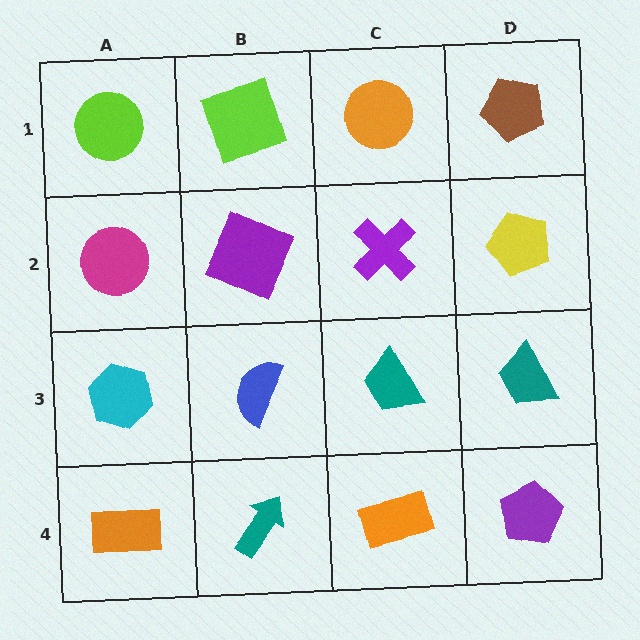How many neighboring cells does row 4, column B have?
3.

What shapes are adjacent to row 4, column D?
A teal trapezoid (row 3, column D), an orange rectangle (row 4, column C).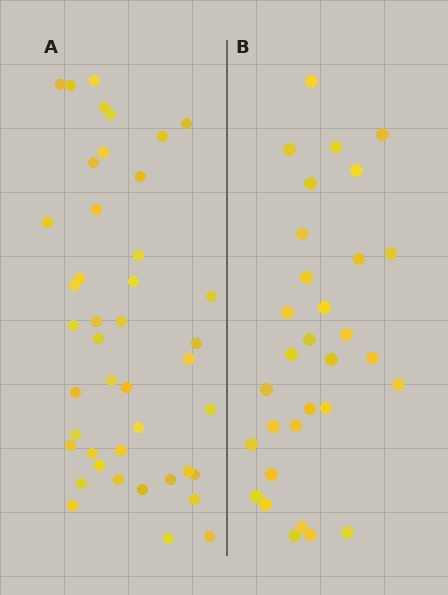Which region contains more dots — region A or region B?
Region A (the left region) has more dots.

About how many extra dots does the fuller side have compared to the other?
Region A has roughly 12 or so more dots than region B.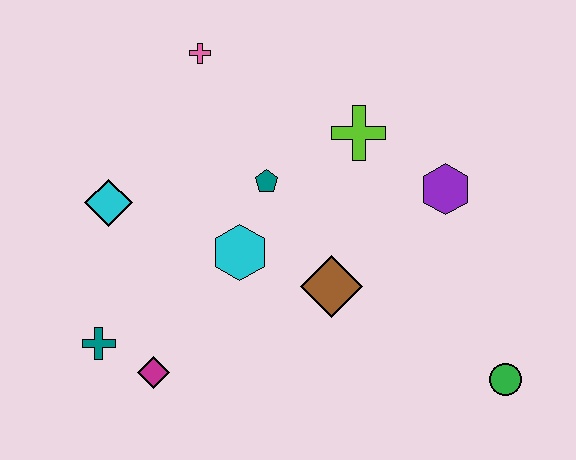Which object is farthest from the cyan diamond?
The green circle is farthest from the cyan diamond.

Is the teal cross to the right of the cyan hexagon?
No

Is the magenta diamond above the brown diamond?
No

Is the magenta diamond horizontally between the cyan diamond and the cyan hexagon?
Yes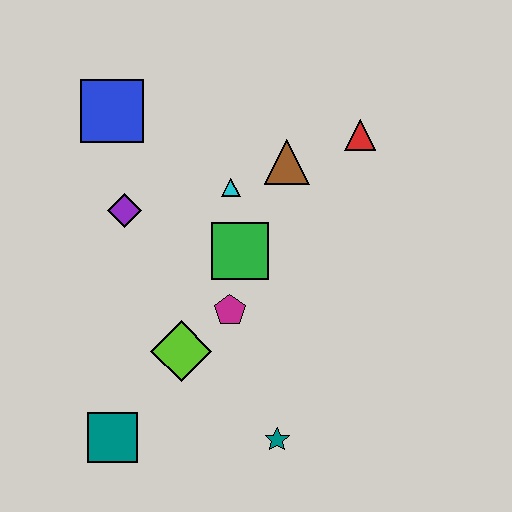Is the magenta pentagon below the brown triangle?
Yes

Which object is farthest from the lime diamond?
The red triangle is farthest from the lime diamond.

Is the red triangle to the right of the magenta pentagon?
Yes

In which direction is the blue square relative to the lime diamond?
The blue square is above the lime diamond.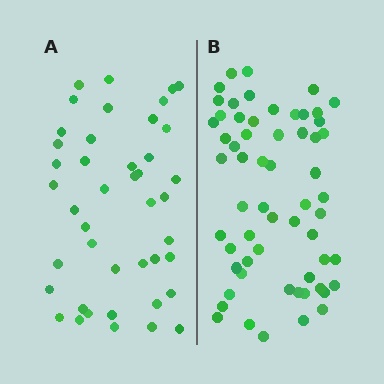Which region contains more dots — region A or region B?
Region B (the right region) has more dots.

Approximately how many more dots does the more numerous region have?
Region B has approximately 15 more dots than region A.